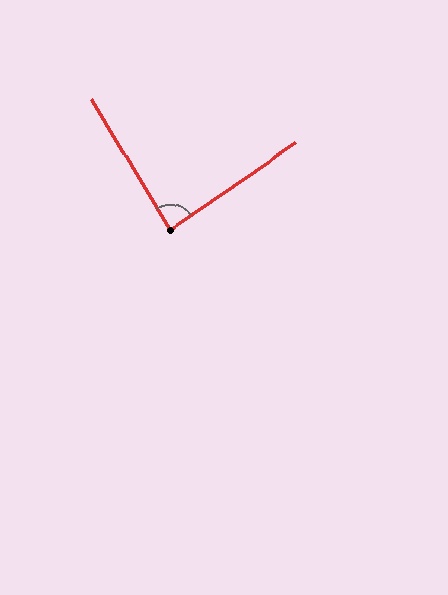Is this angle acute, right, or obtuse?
It is approximately a right angle.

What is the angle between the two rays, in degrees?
Approximately 86 degrees.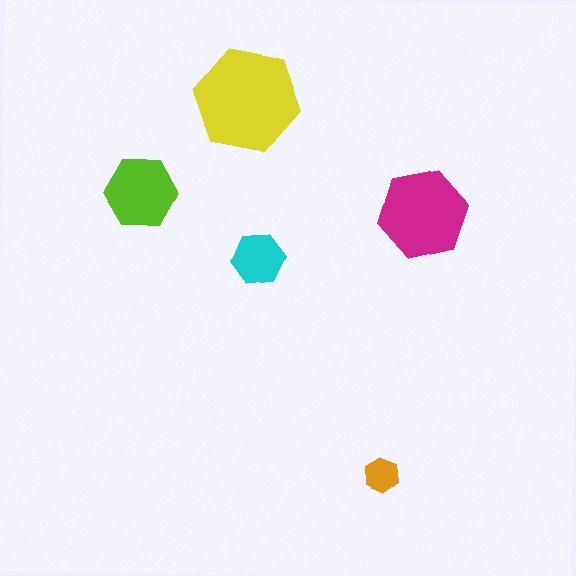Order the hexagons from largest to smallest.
the yellow one, the magenta one, the lime one, the cyan one, the orange one.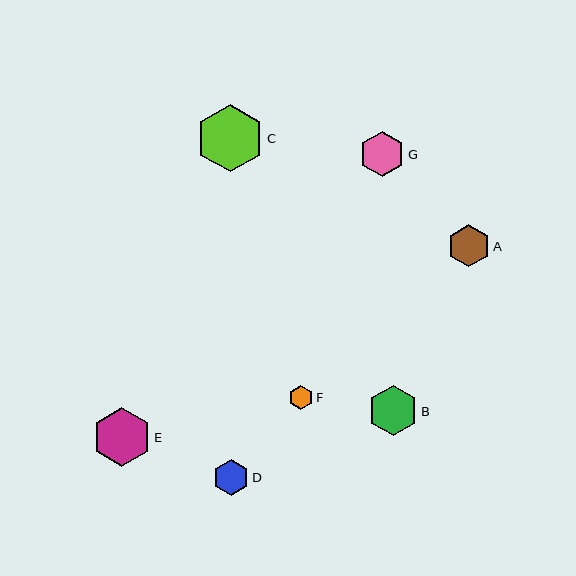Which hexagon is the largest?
Hexagon C is the largest with a size of approximately 68 pixels.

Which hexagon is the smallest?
Hexagon F is the smallest with a size of approximately 24 pixels.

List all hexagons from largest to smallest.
From largest to smallest: C, E, B, G, A, D, F.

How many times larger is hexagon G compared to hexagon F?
Hexagon G is approximately 1.9 times the size of hexagon F.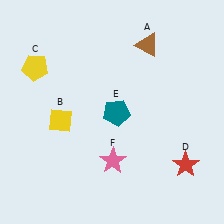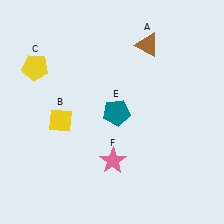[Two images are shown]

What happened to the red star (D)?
The red star (D) was removed in Image 2. It was in the bottom-right area of Image 1.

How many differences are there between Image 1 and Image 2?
There is 1 difference between the two images.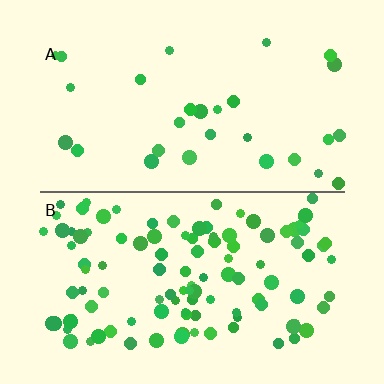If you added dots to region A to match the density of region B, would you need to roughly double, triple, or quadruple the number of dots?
Approximately quadruple.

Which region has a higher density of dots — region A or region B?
B (the bottom).